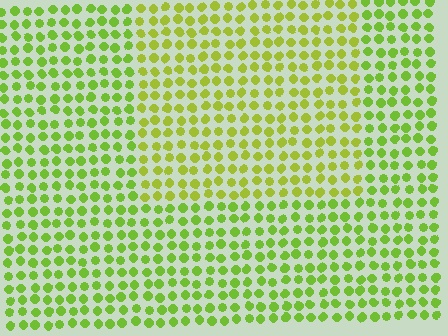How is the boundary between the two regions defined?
The boundary is defined purely by a slight shift in hue (about 20 degrees). Spacing, size, and orientation are identical on both sides.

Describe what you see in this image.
The image is filled with small lime elements in a uniform arrangement. A rectangle-shaped region is visible where the elements are tinted to a slightly different hue, forming a subtle color boundary.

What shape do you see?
I see a rectangle.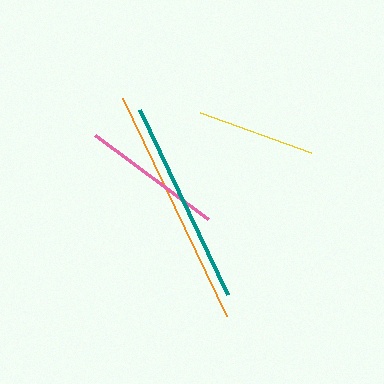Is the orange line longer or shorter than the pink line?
The orange line is longer than the pink line.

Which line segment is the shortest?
The yellow line is the shortest at approximately 118 pixels.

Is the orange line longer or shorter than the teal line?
The orange line is longer than the teal line.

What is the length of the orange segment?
The orange segment is approximately 242 pixels long.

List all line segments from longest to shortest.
From longest to shortest: orange, teal, pink, yellow.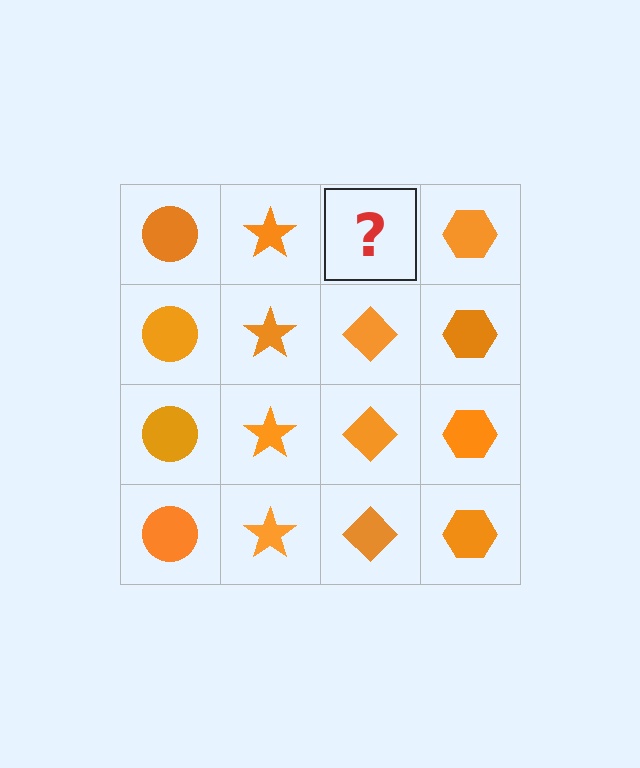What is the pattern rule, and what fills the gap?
The rule is that each column has a consistent shape. The gap should be filled with an orange diamond.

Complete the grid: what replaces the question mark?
The question mark should be replaced with an orange diamond.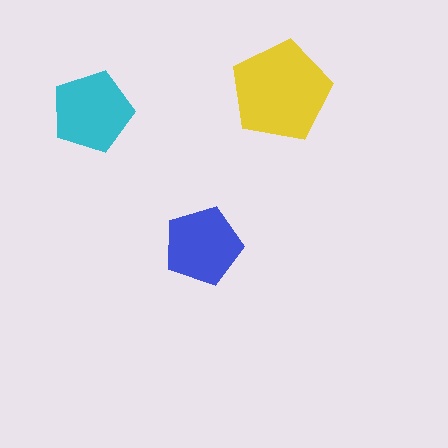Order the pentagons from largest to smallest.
the yellow one, the cyan one, the blue one.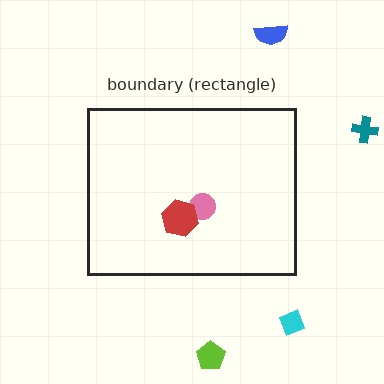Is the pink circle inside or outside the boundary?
Inside.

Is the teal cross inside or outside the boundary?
Outside.